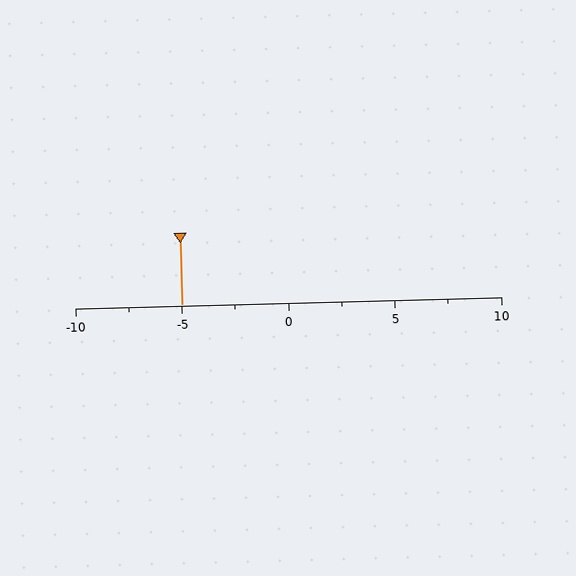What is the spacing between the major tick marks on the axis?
The major ticks are spaced 5 apart.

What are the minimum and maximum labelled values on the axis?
The axis runs from -10 to 10.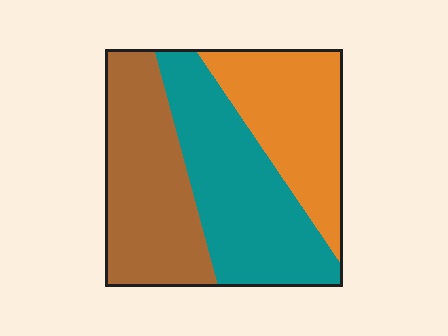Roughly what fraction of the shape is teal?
Teal takes up between a quarter and a half of the shape.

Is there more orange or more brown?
Brown.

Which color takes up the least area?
Orange, at roughly 30%.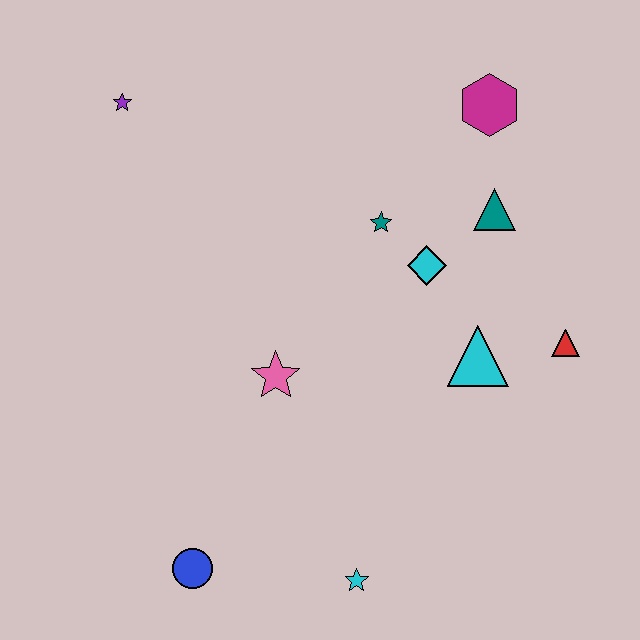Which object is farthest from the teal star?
The blue circle is farthest from the teal star.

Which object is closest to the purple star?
The teal star is closest to the purple star.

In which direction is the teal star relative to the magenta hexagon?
The teal star is below the magenta hexagon.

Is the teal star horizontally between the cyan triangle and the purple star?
Yes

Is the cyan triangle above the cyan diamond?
No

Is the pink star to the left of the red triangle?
Yes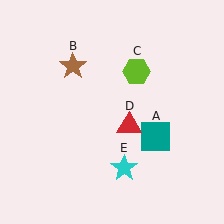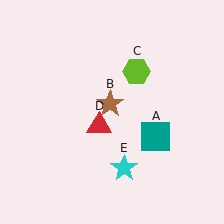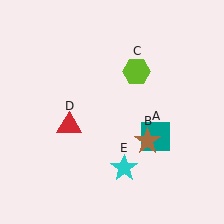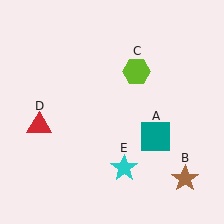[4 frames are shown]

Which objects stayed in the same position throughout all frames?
Teal square (object A) and lime hexagon (object C) and cyan star (object E) remained stationary.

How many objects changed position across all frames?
2 objects changed position: brown star (object B), red triangle (object D).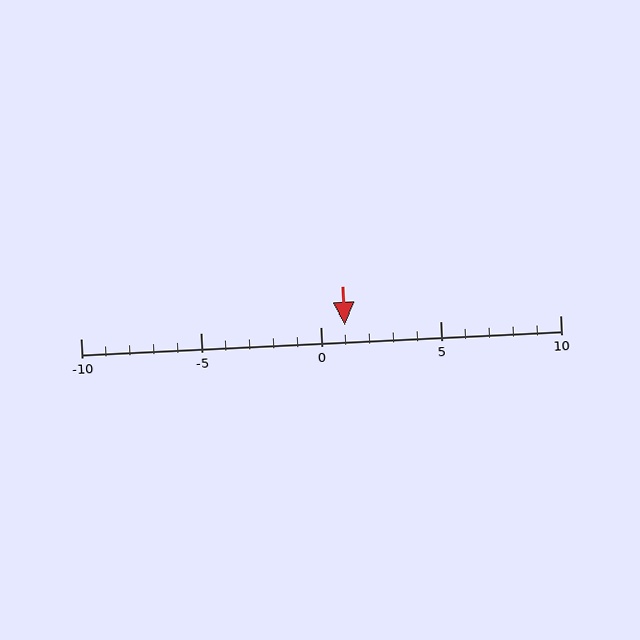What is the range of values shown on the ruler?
The ruler shows values from -10 to 10.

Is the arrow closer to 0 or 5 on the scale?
The arrow is closer to 0.